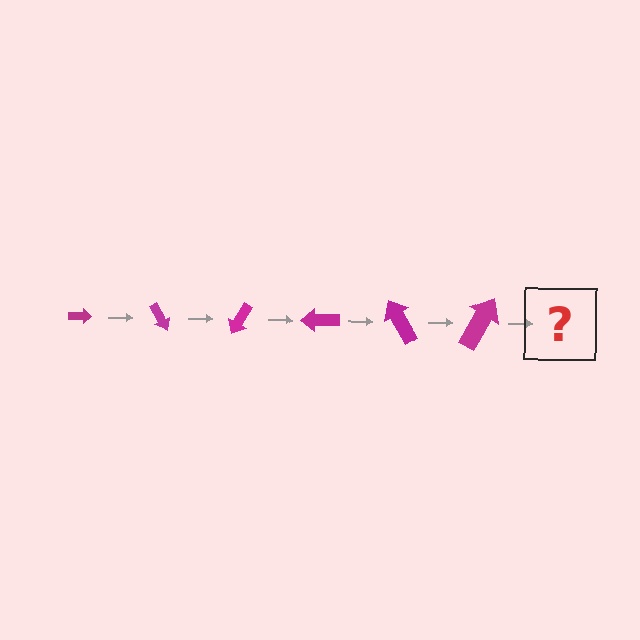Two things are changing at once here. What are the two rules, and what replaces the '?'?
The two rules are that the arrow grows larger each step and it rotates 60 degrees each step. The '?' should be an arrow, larger than the previous one and rotated 360 degrees from the start.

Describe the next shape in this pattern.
It should be an arrow, larger than the previous one and rotated 360 degrees from the start.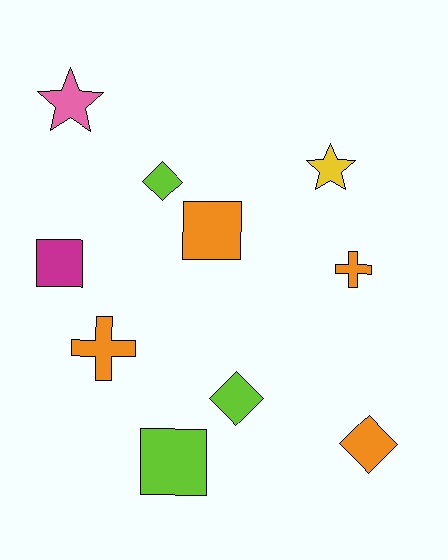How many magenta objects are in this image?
There is 1 magenta object.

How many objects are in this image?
There are 10 objects.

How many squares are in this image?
There are 3 squares.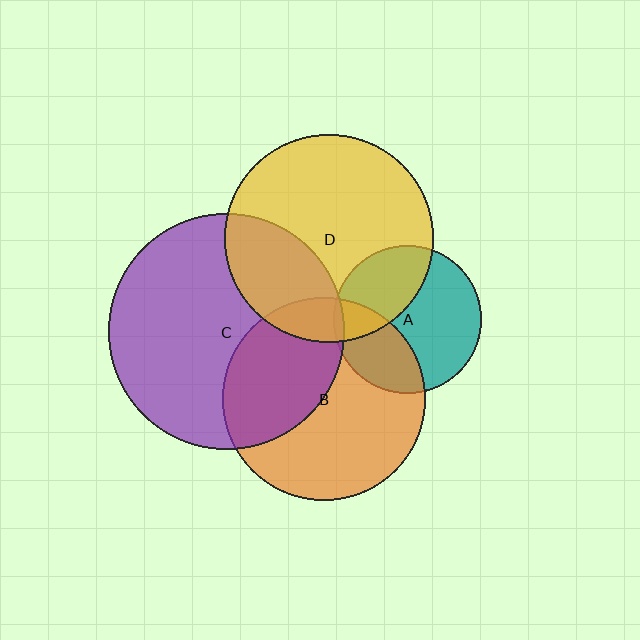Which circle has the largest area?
Circle C (purple).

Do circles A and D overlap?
Yes.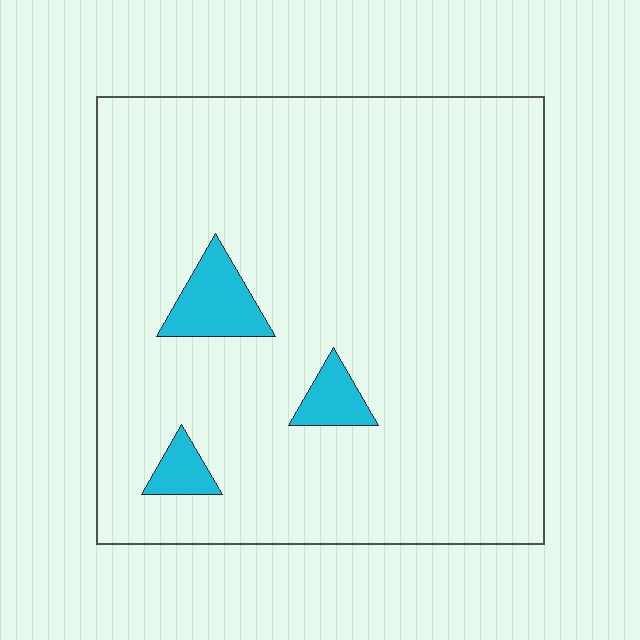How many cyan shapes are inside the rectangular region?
3.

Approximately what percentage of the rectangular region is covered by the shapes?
Approximately 5%.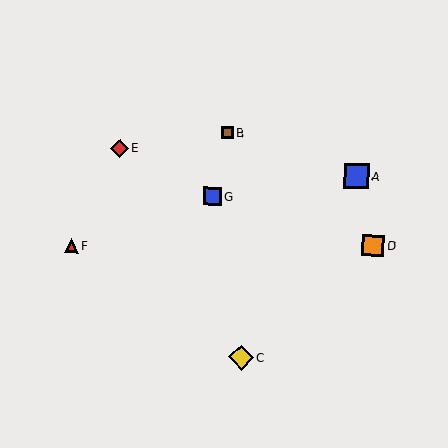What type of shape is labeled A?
Shape A is a blue square.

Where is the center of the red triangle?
The center of the red triangle is at (71, 245).